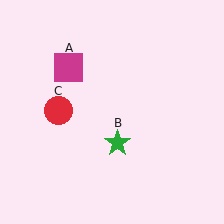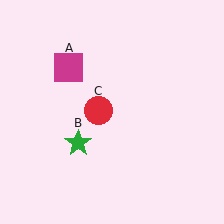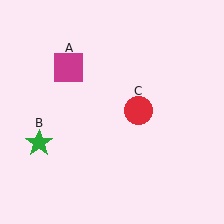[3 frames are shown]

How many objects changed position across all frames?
2 objects changed position: green star (object B), red circle (object C).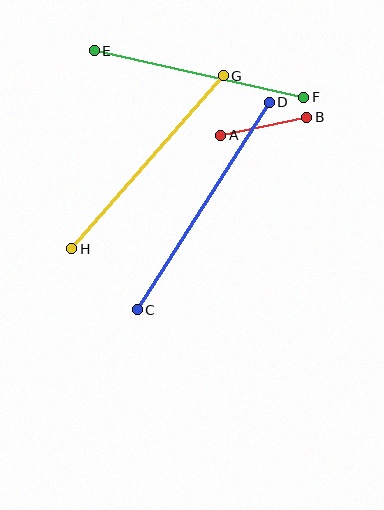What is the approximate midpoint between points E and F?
The midpoint is at approximately (199, 74) pixels.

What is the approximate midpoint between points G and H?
The midpoint is at approximately (147, 162) pixels.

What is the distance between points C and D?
The distance is approximately 246 pixels.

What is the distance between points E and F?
The distance is approximately 215 pixels.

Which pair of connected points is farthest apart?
Points C and D are farthest apart.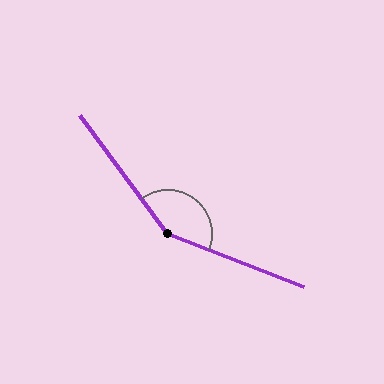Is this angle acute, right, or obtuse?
It is obtuse.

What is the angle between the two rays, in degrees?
Approximately 148 degrees.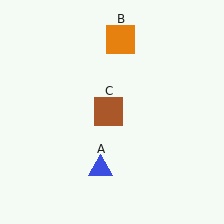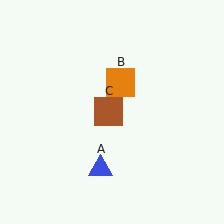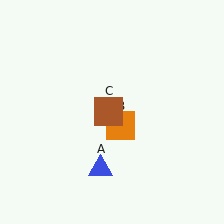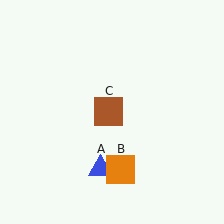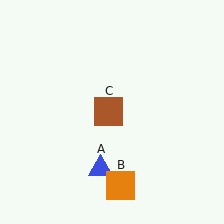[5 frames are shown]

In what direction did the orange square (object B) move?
The orange square (object B) moved down.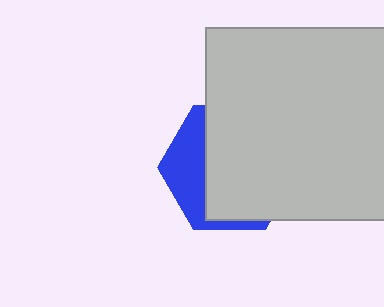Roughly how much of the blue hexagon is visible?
A small part of it is visible (roughly 32%).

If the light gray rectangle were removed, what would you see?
You would see the complete blue hexagon.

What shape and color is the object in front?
The object in front is a light gray rectangle.